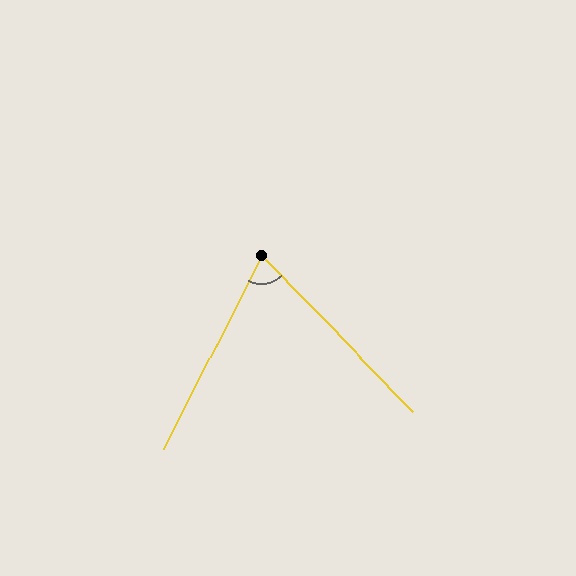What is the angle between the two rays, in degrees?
Approximately 71 degrees.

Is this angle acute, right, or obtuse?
It is acute.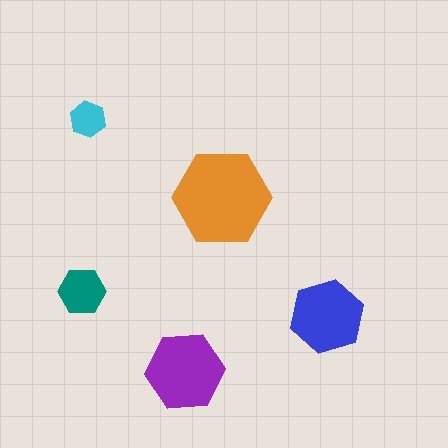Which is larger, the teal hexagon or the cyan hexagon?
The teal one.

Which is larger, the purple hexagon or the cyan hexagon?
The purple one.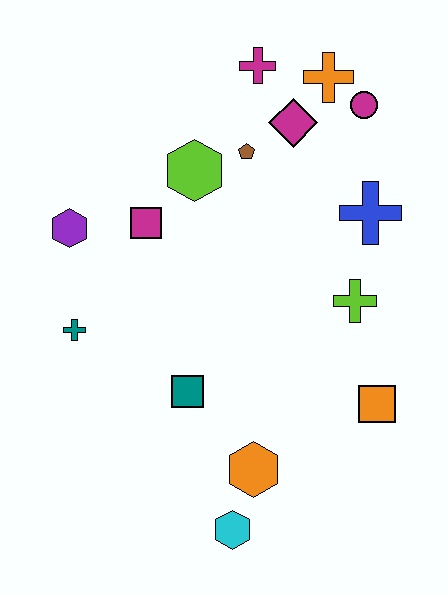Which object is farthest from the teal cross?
The magenta circle is farthest from the teal cross.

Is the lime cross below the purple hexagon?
Yes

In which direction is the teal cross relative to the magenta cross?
The teal cross is below the magenta cross.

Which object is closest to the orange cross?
The magenta circle is closest to the orange cross.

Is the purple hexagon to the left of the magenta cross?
Yes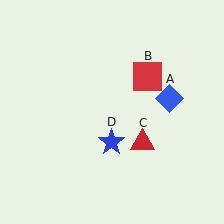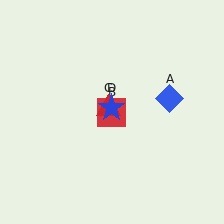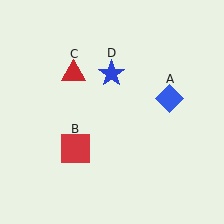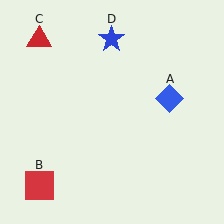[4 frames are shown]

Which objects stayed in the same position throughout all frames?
Blue diamond (object A) remained stationary.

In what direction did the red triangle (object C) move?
The red triangle (object C) moved up and to the left.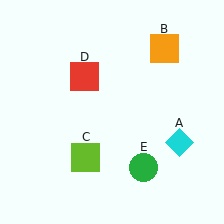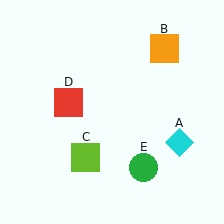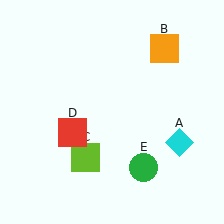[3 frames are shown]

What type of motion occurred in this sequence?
The red square (object D) rotated counterclockwise around the center of the scene.